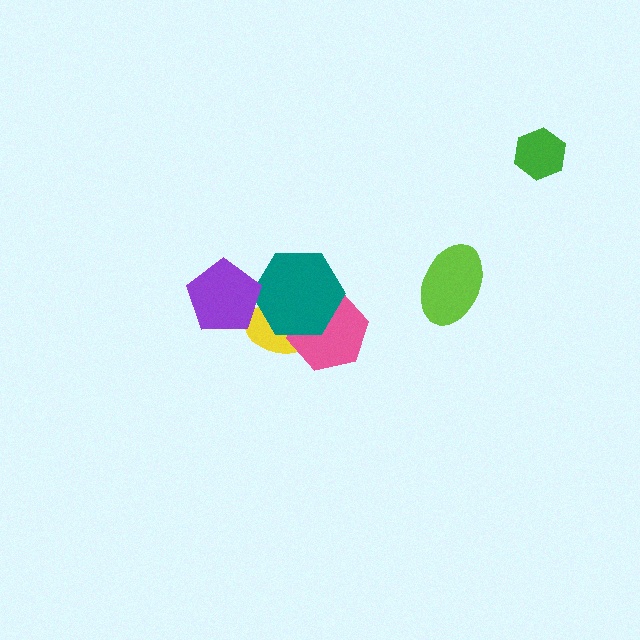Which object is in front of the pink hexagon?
The teal hexagon is in front of the pink hexagon.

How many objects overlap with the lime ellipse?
0 objects overlap with the lime ellipse.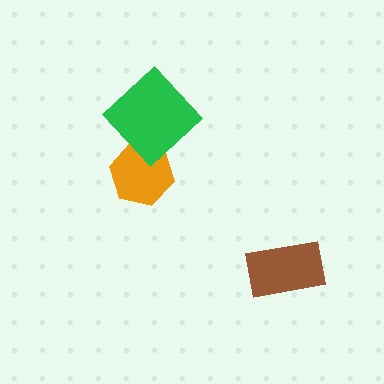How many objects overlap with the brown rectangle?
0 objects overlap with the brown rectangle.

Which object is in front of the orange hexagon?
The green diamond is in front of the orange hexagon.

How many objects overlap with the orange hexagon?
1 object overlaps with the orange hexagon.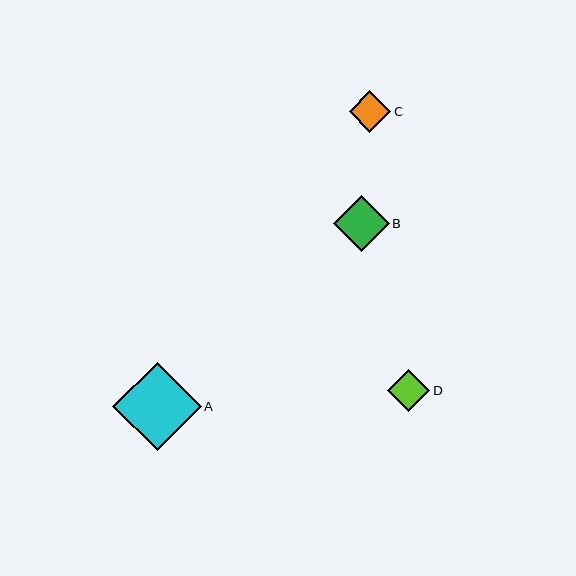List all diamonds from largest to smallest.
From largest to smallest: A, B, D, C.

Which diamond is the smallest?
Diamond C is the smallest with a size of approximately 42 pixels.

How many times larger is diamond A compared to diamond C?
Diamond A is approximately 2.1 times the size of diamond C.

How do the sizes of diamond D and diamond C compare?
Diamond D and diamond C are approximately the same size.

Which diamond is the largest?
Diamond A is the largest with a size of approximately 88 pixels.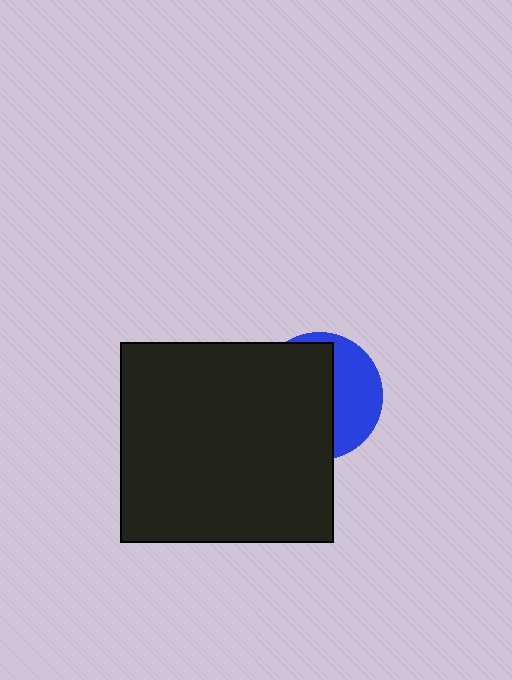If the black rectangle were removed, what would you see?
You would see the complete blue circle.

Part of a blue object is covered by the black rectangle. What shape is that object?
It is a circle.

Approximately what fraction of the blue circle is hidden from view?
Roughly 61% of the blue circle is hidden behind the black rectangle.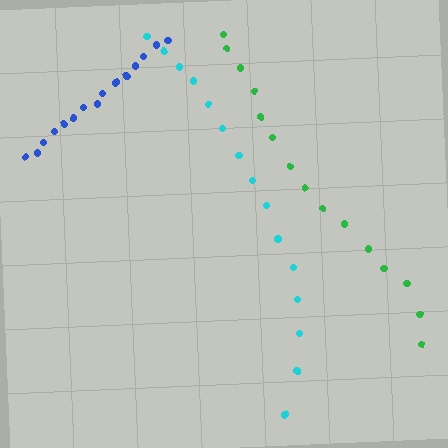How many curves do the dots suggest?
There are 3 distinct paths.